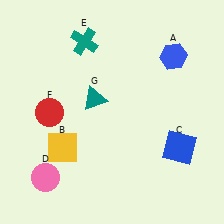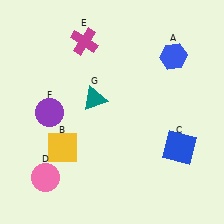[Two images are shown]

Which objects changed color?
E changed from teal to magenta. F changed from red to purple.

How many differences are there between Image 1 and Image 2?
There are 2 differences between the two images.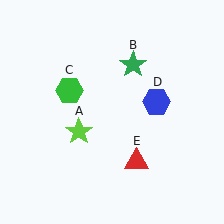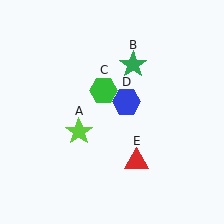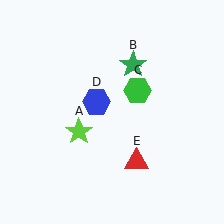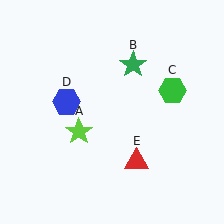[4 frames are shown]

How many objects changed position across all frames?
2 objects changed position: green hexagon (object C), blue hexagon (object D).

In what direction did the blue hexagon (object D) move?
The blue hexagon (object D) moved left.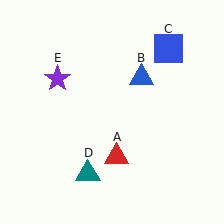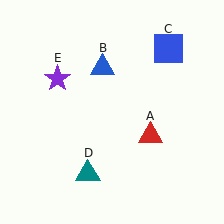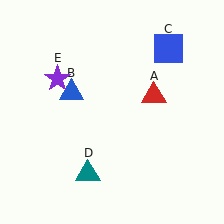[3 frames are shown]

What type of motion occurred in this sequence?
The red triangle (object A), blue triangle (object B) rotated counterclockwise around the center of the scene.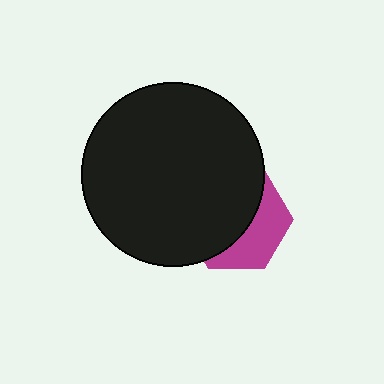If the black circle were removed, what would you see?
You would see the complete magenta hexagon.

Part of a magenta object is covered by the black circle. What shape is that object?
It is a hexagon.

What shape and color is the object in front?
The object in front is a black circle.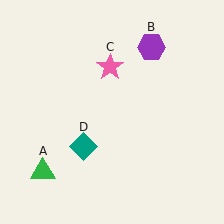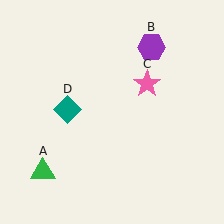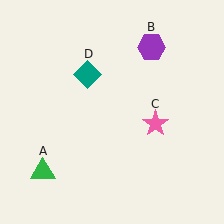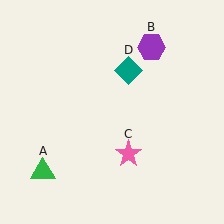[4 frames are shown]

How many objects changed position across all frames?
2 objects changed position: pink star (object C), teal diamond (object D).